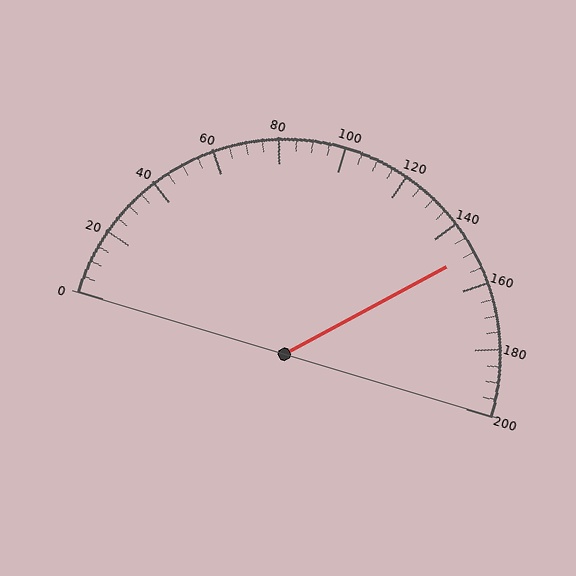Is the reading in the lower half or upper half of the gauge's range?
The reading is in the upper half of the range (0 to 200).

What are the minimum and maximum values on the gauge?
The gauge ranges from 0 to 200.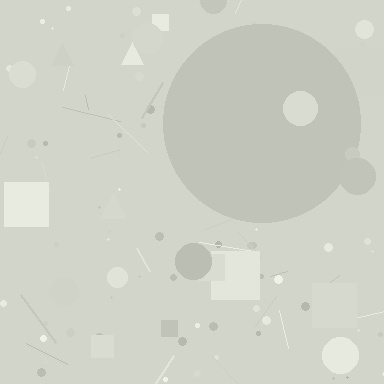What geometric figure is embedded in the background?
A circle is embedded in the background.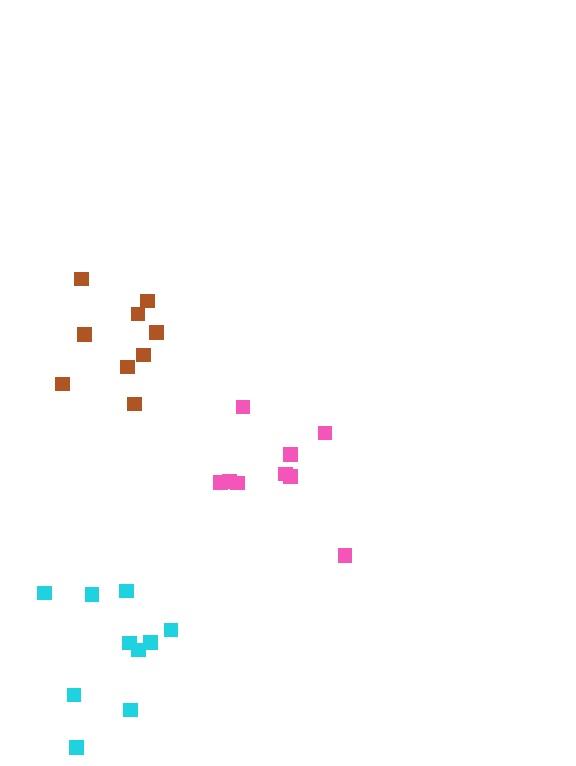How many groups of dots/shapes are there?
There are 3 groups.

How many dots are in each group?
Group 1: 9 dots, Group 2: 9 dots, Group 3: 10 dots (28 total).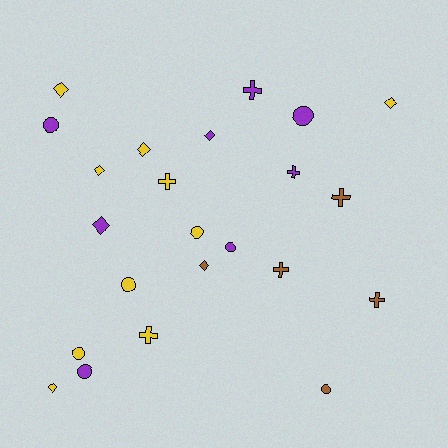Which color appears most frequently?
Yellow, with 10 objects.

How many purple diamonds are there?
There are 2 purple diamonds.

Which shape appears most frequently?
Circle, with 8 objects.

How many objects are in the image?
There are 23 objects.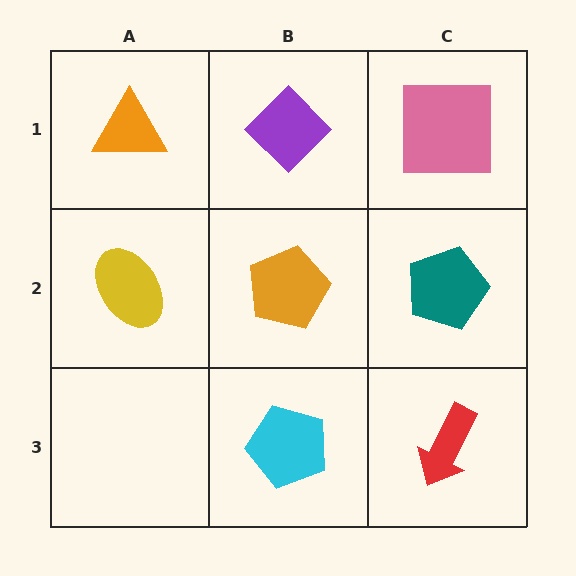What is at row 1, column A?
An orange triangle.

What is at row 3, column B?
A cyan pentagon.